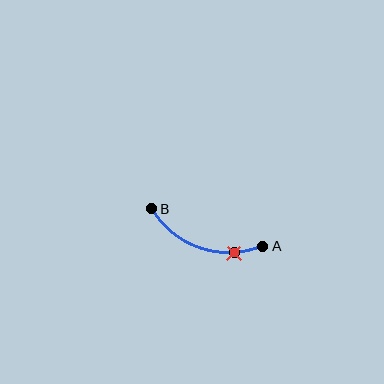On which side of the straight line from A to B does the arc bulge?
The arc bulges below the straight line connecting A and B.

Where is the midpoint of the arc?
The arc midpoint is the point on the curve farthest from the straight line joining A and B. It sits below that line.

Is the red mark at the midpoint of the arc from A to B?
No. The red mark lies on the arc but is closer to endpoint A. The arc midpoint would be at the point on the curve equidistant along the arc from both A and B.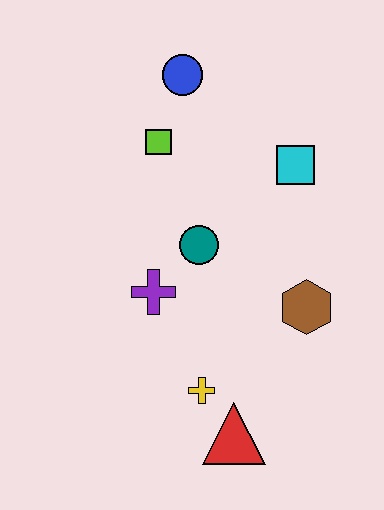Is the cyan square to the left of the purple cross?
No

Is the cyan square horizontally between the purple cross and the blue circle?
No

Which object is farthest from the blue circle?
The red triangle is farthest from the blue circle.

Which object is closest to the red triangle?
The yellow cross is closest to the red triangle.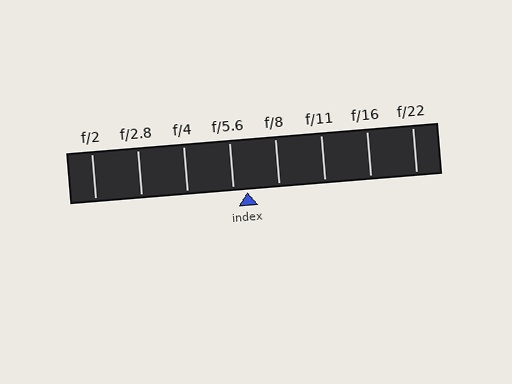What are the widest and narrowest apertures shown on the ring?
The widest aperture shown is f/2 and the narrowest is f/22.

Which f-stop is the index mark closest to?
The index mark is closest to f/5.6.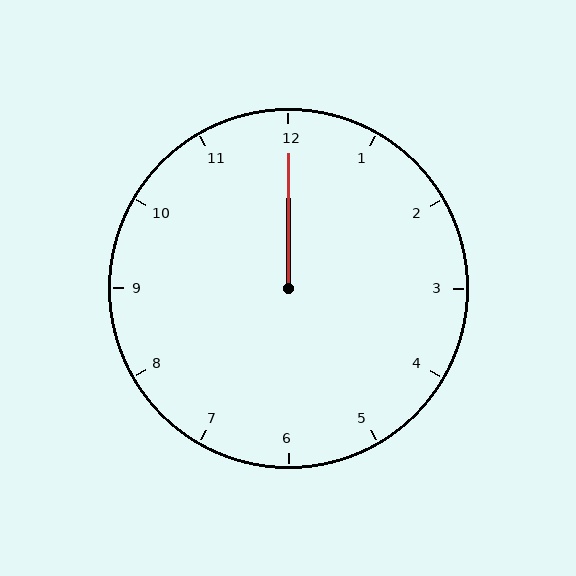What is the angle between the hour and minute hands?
Approximately 0 degrees.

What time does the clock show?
12:00.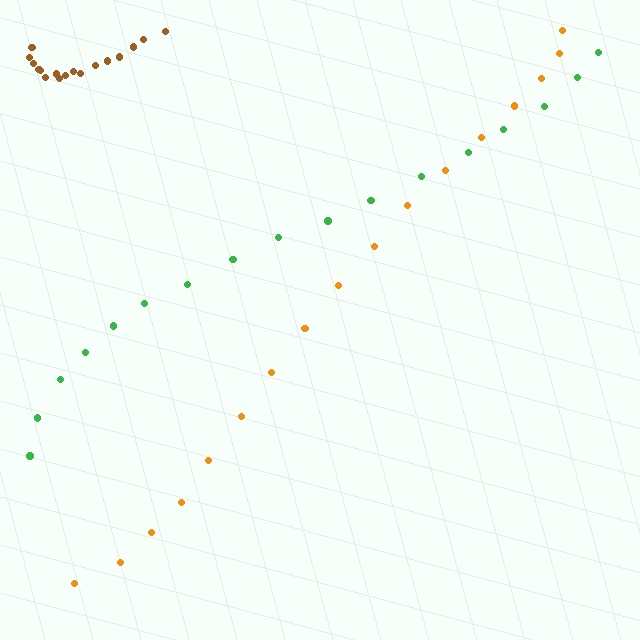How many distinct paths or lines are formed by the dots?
There are 3 distinct paths.